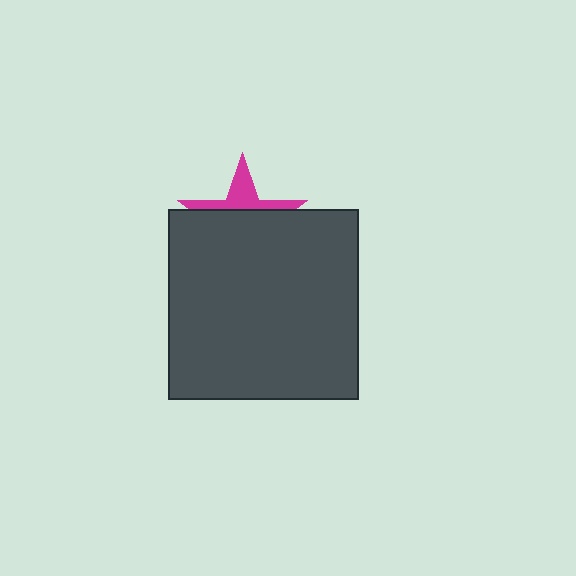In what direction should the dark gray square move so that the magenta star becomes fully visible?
The dark gray square should move down. That is the shortest direction to clear the overlap and leave the magenta star fully visible.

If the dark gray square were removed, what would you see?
You would see the complete magenta star.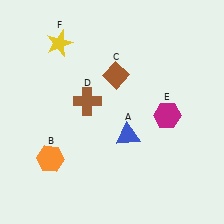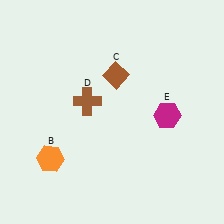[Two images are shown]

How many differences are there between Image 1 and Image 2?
There are 2 differences between the two images.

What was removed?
The yellow star (F), the blue triangle (A) were removed in Image 2.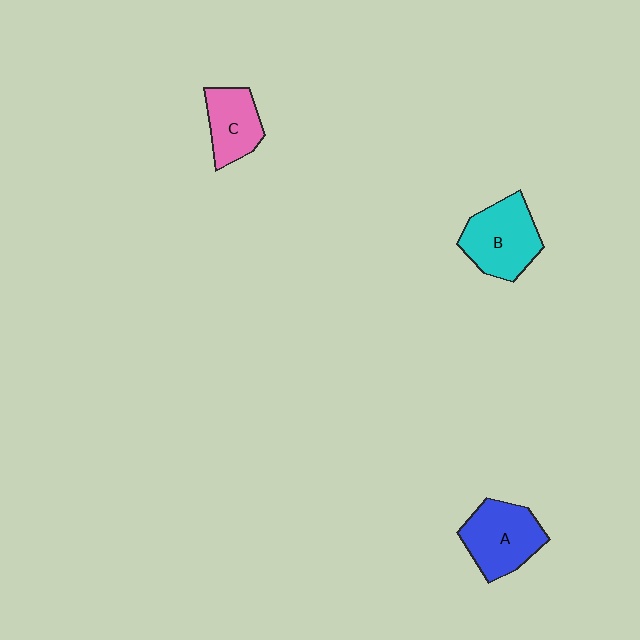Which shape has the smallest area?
Shape C (pink).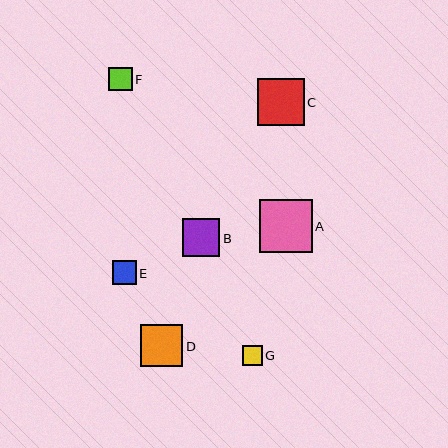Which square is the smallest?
Square G is the smallest with a size of approximately 20 pixels.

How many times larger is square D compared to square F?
Square D is approximately 1.8 times the size of square F.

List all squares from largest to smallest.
From largest to smallest: A, C, D, B, F, E, G.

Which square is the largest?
Square A is the largest with a size of approximately 53 pixels.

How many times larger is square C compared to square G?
Square C is approximately 2.3 times the size of square G.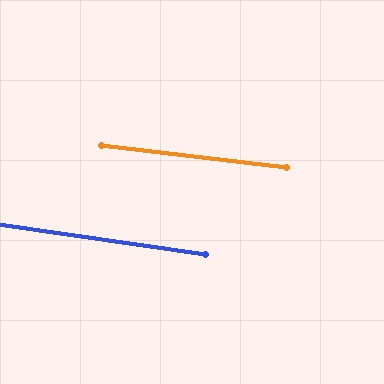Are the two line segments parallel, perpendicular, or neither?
Parallel — their directions differ by only 1.5°.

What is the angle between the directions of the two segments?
Approximately 1 degree.